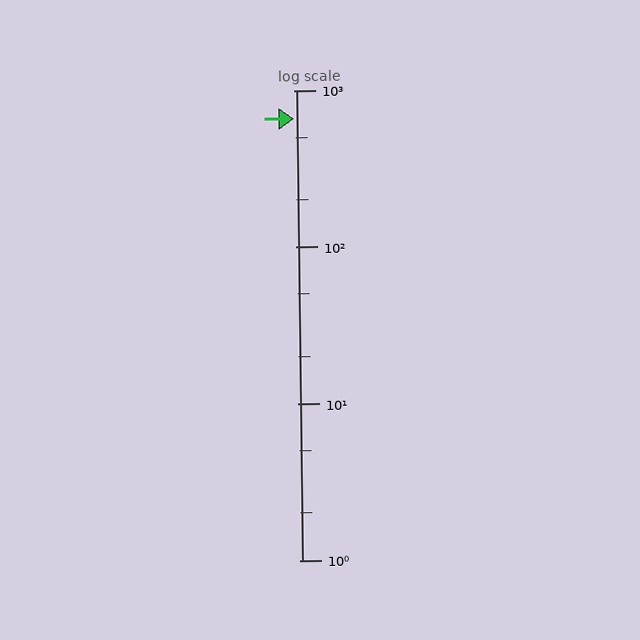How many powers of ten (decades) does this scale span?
The scale spans 3 decades, from 1 to 1000.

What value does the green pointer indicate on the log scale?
The pointer indicates approximately 660.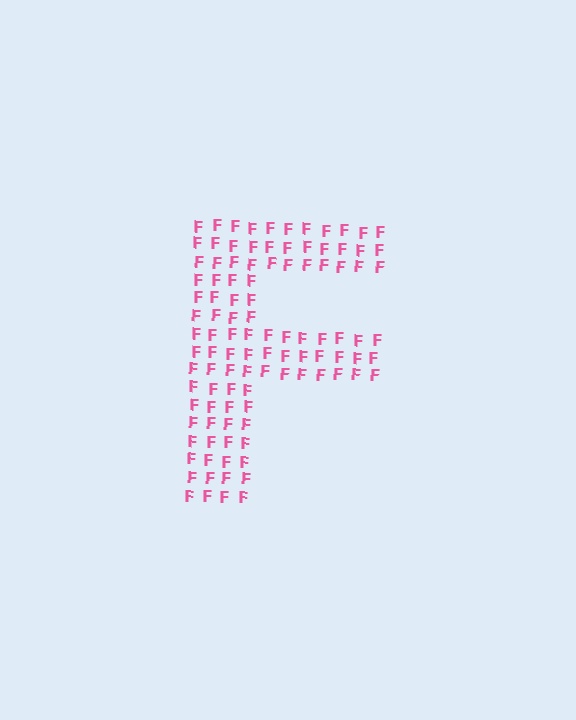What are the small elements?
The small elements are letter F's.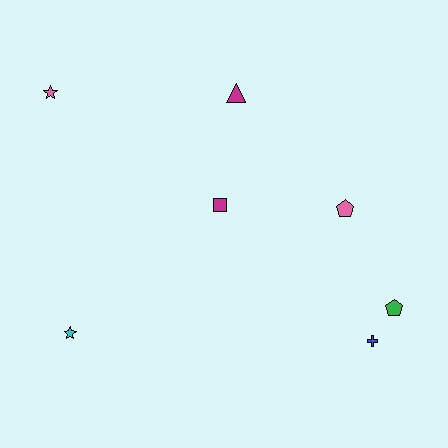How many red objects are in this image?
There are no red objects.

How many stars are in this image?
There are 2 stars.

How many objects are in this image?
There are 7 objects.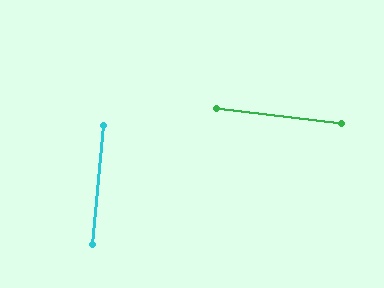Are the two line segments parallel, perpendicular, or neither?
Perpendicular — they meet at approximately 88°.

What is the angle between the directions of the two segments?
Approximately 88 degrees.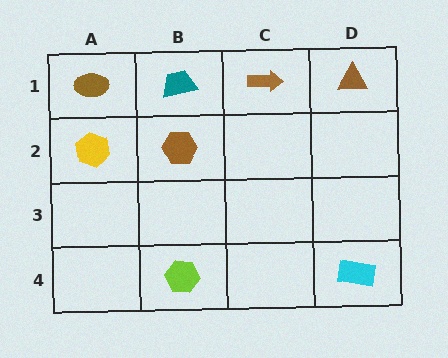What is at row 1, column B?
A teal trapezoid.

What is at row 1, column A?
A brown ellipse.